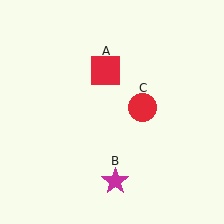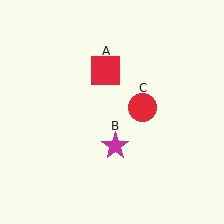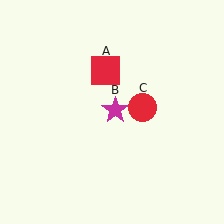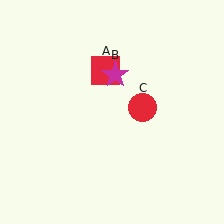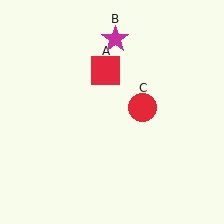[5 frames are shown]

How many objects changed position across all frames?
1 object changed position: magenta star (object B).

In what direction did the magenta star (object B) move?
The magenta star (object B) moved up.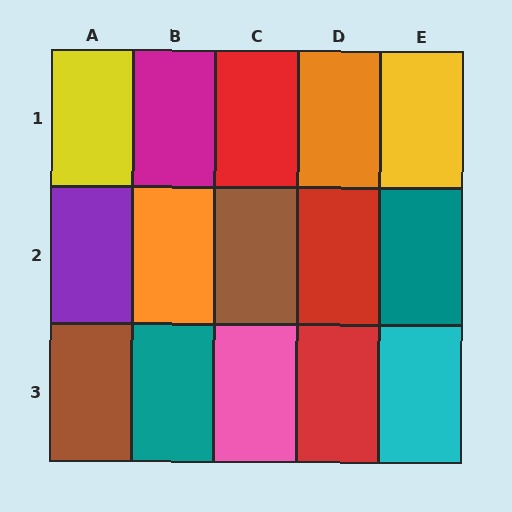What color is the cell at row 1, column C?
Red.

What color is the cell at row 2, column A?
Purple.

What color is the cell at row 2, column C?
Brown.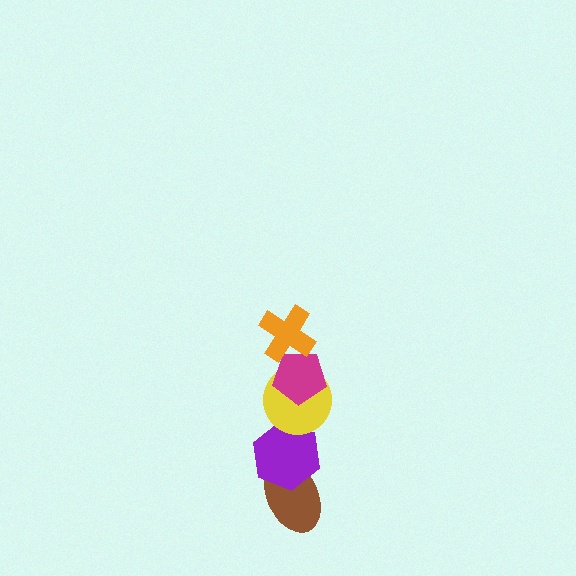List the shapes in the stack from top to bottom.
From top to bottom: the orange cross, the magenta pentagon, the yellow circle, the purple hexagon, the brown ellipse.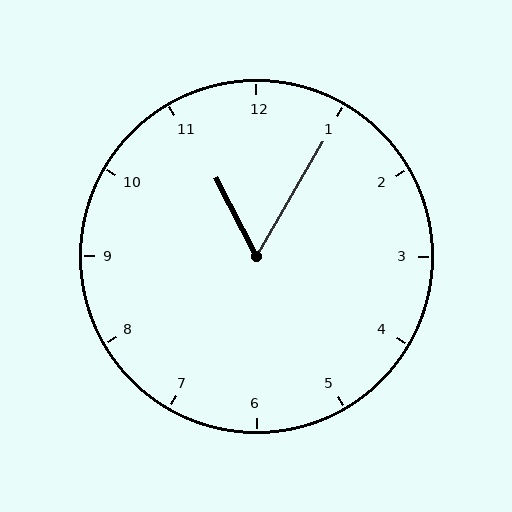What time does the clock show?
11:05.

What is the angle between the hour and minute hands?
Approximately 58 degrees.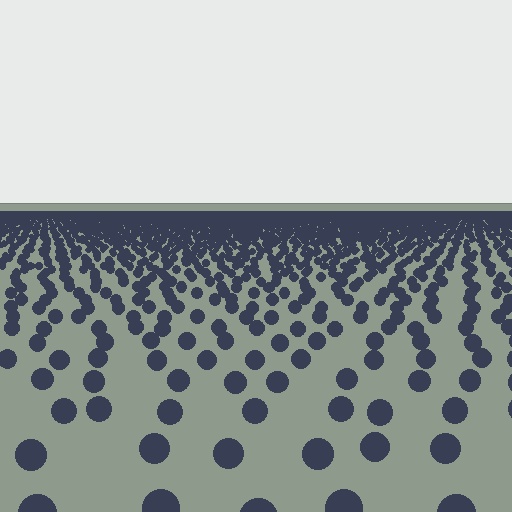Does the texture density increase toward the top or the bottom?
Density increases toward the top.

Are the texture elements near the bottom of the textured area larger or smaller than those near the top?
Larger. Near the bottom, elements are closer to the viewer and appear at a bigger on-screen size.